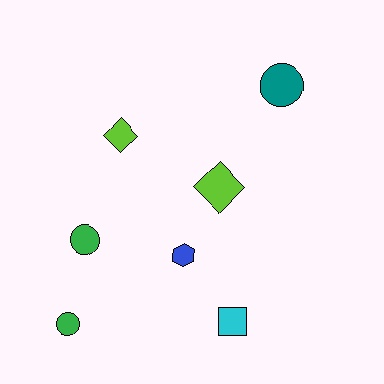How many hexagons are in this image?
There is 1 hexagon.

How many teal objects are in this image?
There is 1 teal object.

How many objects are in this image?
There are 7 objects.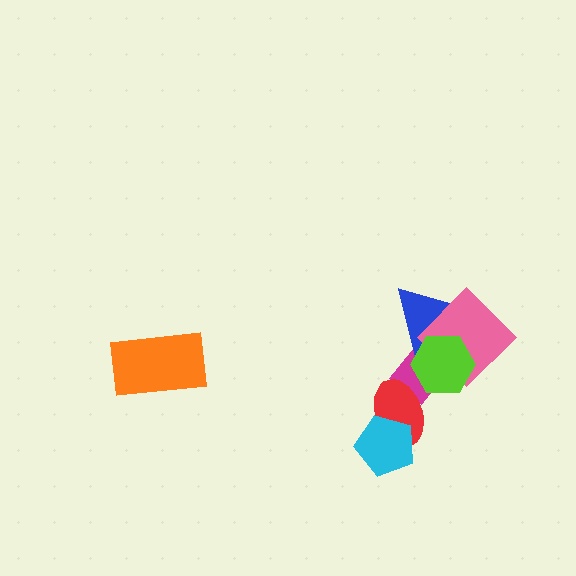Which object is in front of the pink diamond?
The lime hexagon is in front of the pink diamond.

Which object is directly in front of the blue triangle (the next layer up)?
The pink diamond is directly in front of the blue triangle.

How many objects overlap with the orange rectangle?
0 objects overlap with the orange rectangle.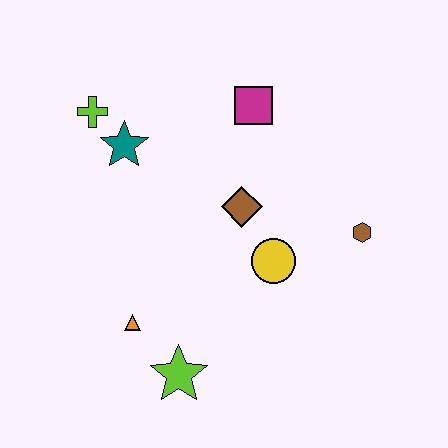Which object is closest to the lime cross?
The teal star is closest to the lime cross.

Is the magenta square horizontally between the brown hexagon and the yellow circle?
No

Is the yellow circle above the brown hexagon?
No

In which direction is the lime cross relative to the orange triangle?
The lime cross is above the orange triangle.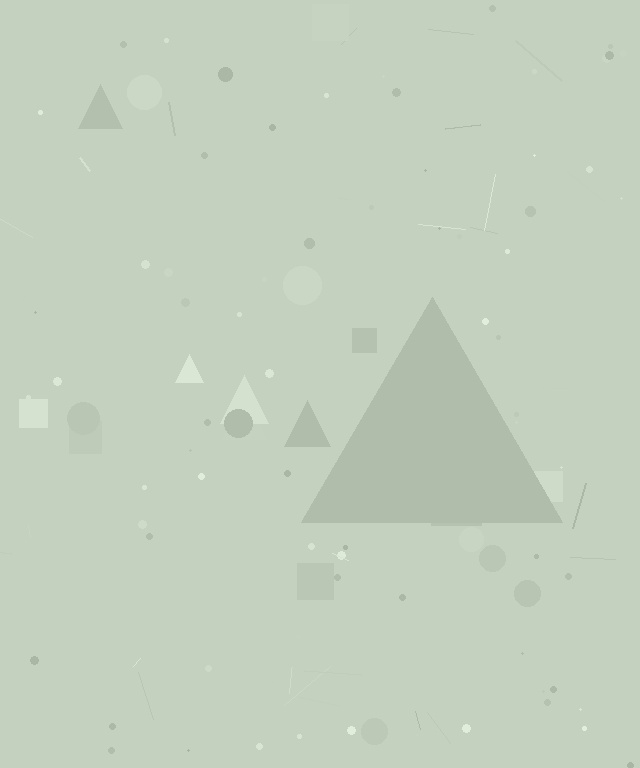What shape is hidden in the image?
A triangle is hidden in the image.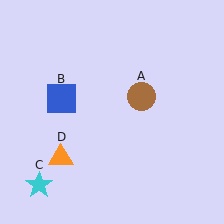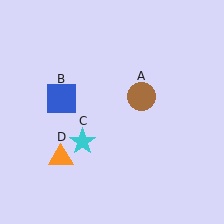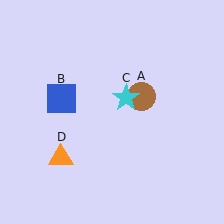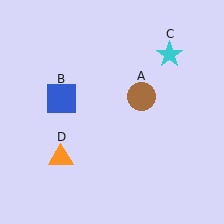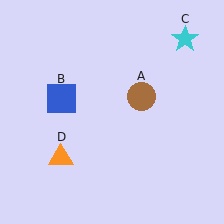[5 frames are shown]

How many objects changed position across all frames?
1 object changed position: cyan star (object C).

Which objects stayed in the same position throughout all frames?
Brown circle (object A) and blue square (object B) and orange triangle (object D) remained stationary.